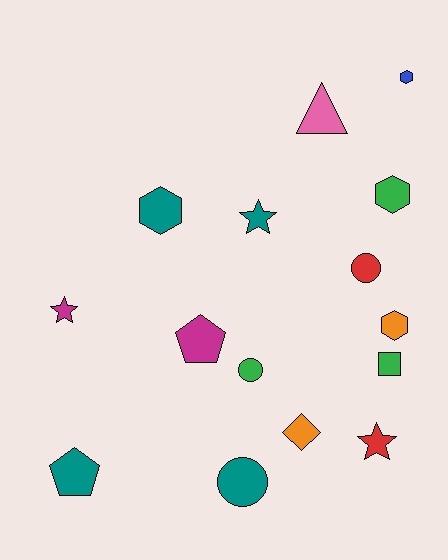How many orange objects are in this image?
There are 2 orange objects.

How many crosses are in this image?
There are no crosses.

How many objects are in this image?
There are 15 objects.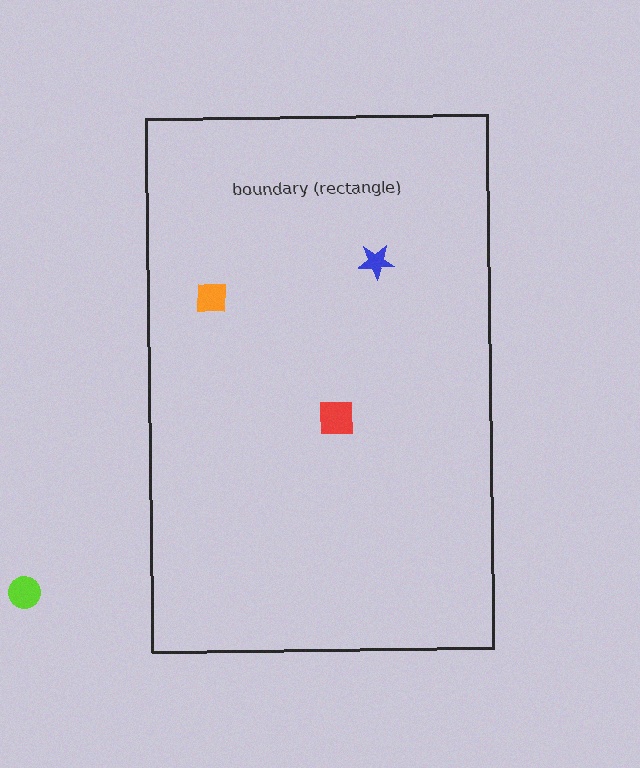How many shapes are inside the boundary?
3 inside, 1 outside.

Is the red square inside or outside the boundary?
Inside.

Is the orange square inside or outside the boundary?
Inside.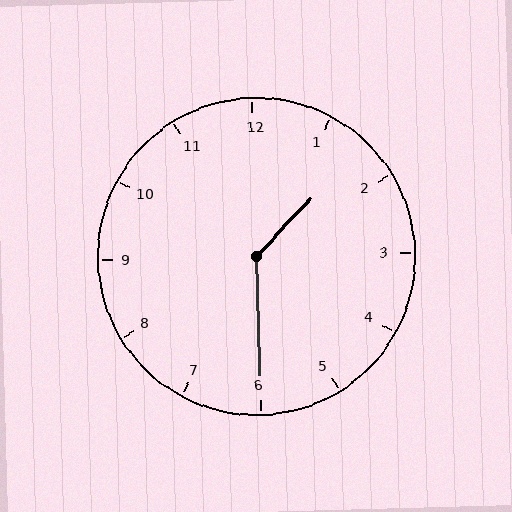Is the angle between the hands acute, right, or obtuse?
It is obtuse.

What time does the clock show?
1:30.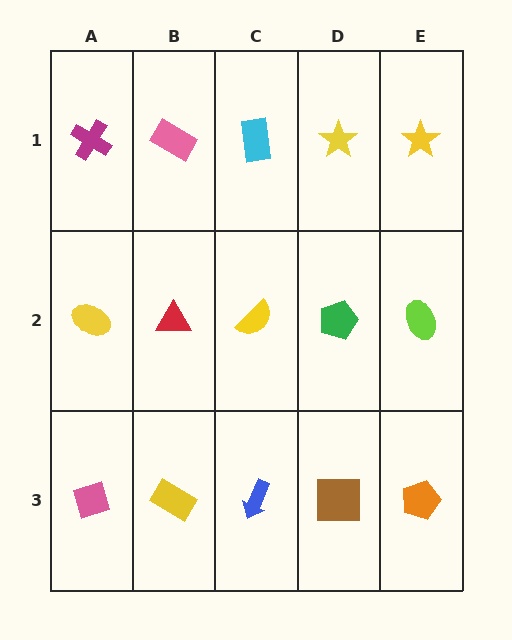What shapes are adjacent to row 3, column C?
A yellow semicircle (row 2, column C), a yellow rectangle (row 3, column B), a brown square (row 3, column D).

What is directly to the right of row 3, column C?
A brown square.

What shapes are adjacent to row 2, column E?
A yellow star (row 1, column E), an orange pentagon (row 3, column E), a green pentagon (row 2, column D).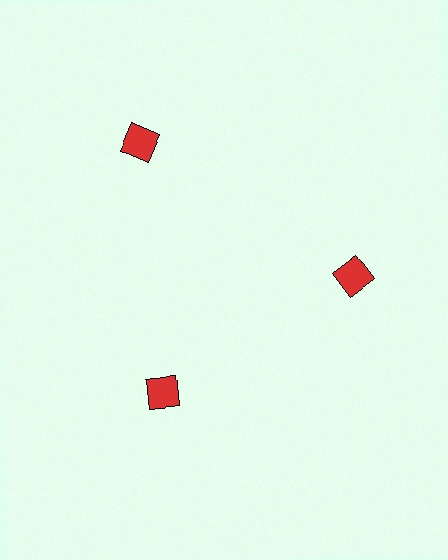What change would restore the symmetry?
The symmetry would be restored by moving it inward, back onto the ring so that all 3 squares sit at equal angles and equal distance from the center.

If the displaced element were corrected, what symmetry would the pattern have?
It would have 3-fold rotational symmetry — the pattern would map onto itself every 120 degrees.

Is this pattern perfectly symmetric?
No. The 3 red squares are arranged in a ring, but one element near the 11 o'clock position is pushed outward from the center, breaking the 3-fold rotational symmetry.